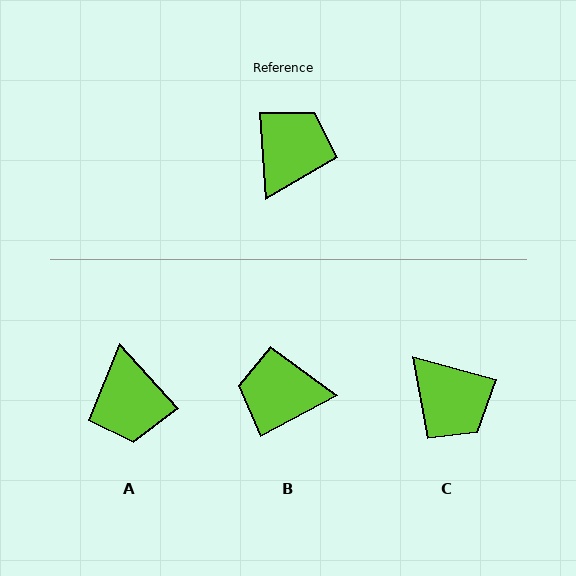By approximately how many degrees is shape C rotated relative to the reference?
Approximately 110 degrees clockwise.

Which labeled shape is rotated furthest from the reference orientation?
A, about 143 degrees away.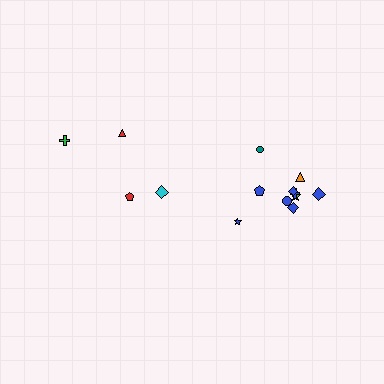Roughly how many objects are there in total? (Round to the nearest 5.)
Roughly 15 objects in total.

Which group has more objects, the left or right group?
The right group.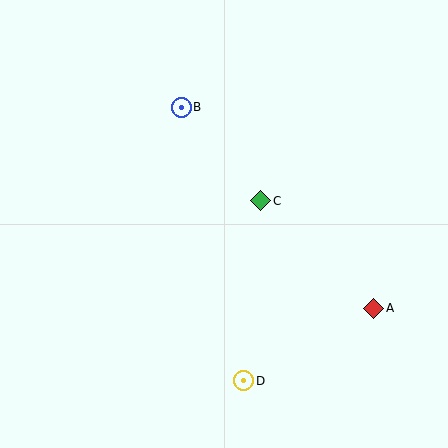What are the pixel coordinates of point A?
Point A is at (374, 308).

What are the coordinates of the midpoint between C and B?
The midpoint between C and B is at (221, 154).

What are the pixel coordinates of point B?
Point B is at (181, 107).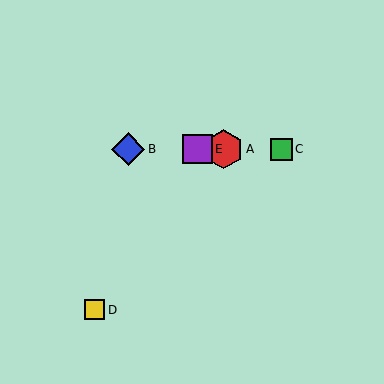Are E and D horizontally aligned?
No, E is at y≈149 and D is at y≈310.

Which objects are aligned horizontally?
Objects A, B, C, E are aligned horizontally.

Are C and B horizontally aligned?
Yes, both are at y≈149.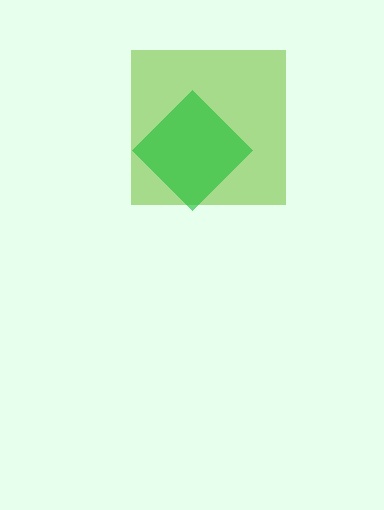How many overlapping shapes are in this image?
There are 2 overlapping shapes in the image.